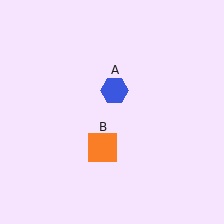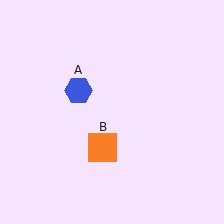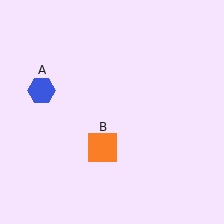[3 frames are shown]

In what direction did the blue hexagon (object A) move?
The blue hexagon (object A) moved left.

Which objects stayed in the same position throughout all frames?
Orange square (object B) remained stationary.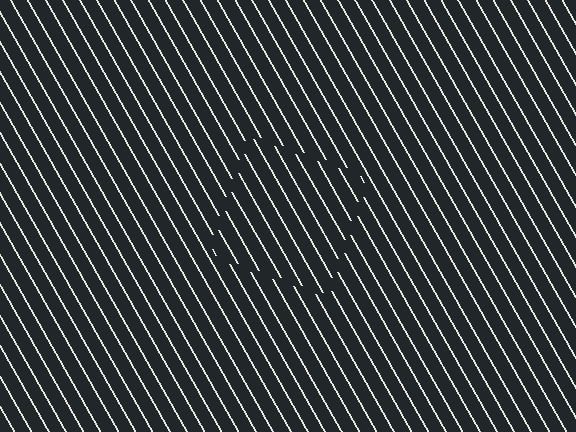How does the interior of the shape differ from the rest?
The interior of the shape contains the same grating, shifted by half a period — the contour is defined by the phase discontinuity where line-ends from the inner and outer gratings abut.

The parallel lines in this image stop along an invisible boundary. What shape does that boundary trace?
An illusory square. The interior of the shape contains the same grating, shifted by half a period — the contour is defined by the phase discontinuity where line-ends from the inner and outer gratings abut.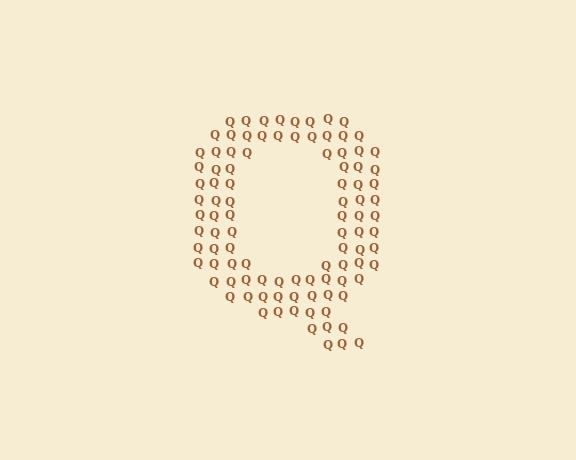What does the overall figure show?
The overall figure shows the letter Q.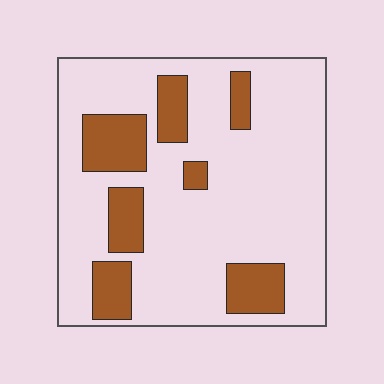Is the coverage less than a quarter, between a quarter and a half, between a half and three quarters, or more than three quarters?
Less than a quarter.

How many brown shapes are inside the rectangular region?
7.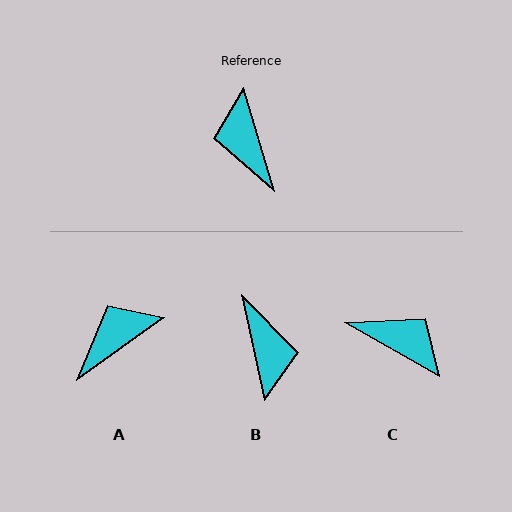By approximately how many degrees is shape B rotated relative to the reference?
Approximately 175 degrees counter-clockwise.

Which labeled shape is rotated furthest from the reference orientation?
B, about 175 degrees away.